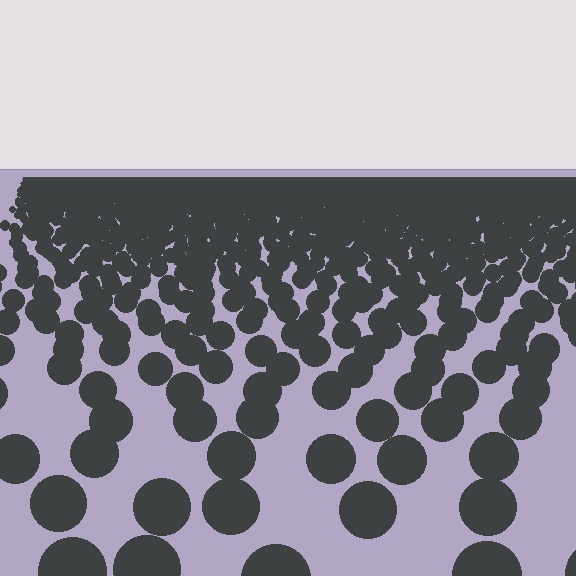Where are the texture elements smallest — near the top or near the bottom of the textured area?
Near the top.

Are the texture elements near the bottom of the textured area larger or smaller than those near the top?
Larger. Near the bottom, elements are closer to the viewer and appear at a bigger on-screen size.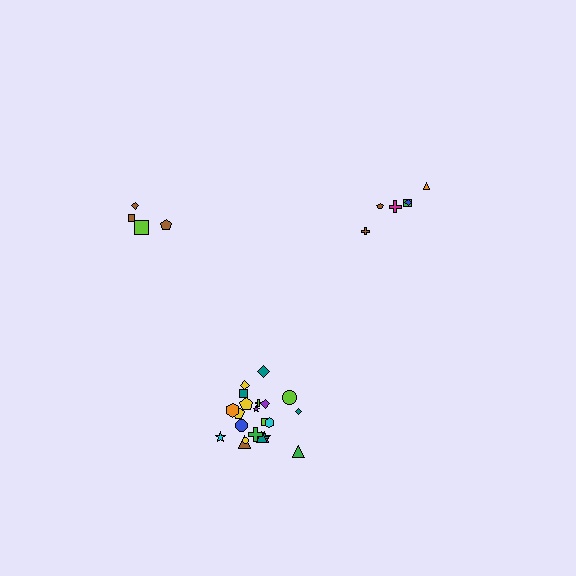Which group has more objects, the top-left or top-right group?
The top-right group.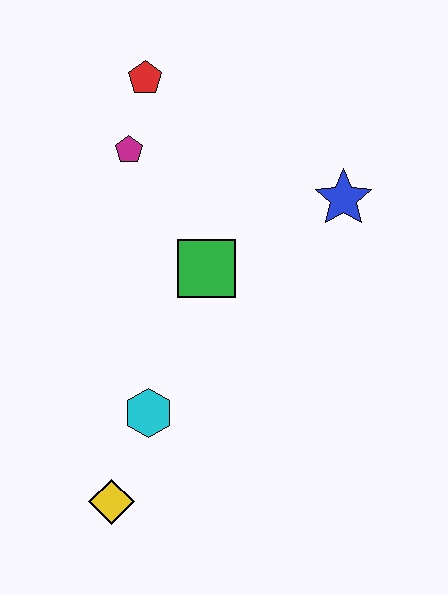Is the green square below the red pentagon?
Yes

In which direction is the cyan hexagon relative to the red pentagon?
The cyan hexagon is below the red pentagon.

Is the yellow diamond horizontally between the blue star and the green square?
No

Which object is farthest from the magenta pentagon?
The yellow diamond is farthest from the magenta pentagon.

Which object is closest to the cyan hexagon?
The yellow diamond is closest to the cyan hexagon.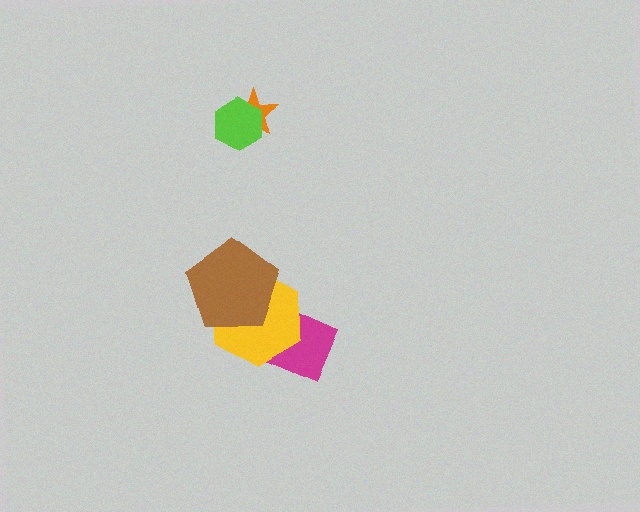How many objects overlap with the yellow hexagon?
2 objects overlap with the yellow hexagon.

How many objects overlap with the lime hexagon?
1 object overlaps with the lime hexagon.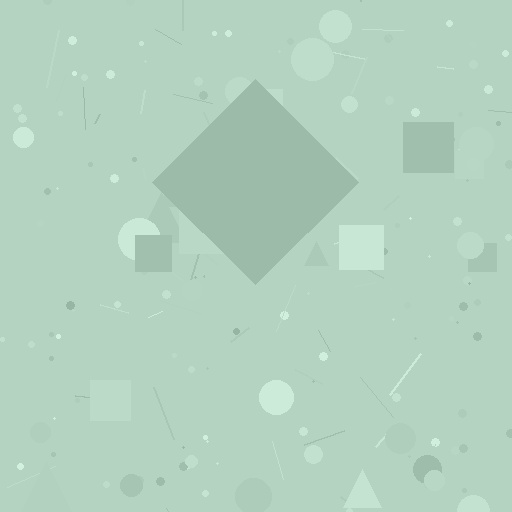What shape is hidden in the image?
A diamond is hidden in the image.